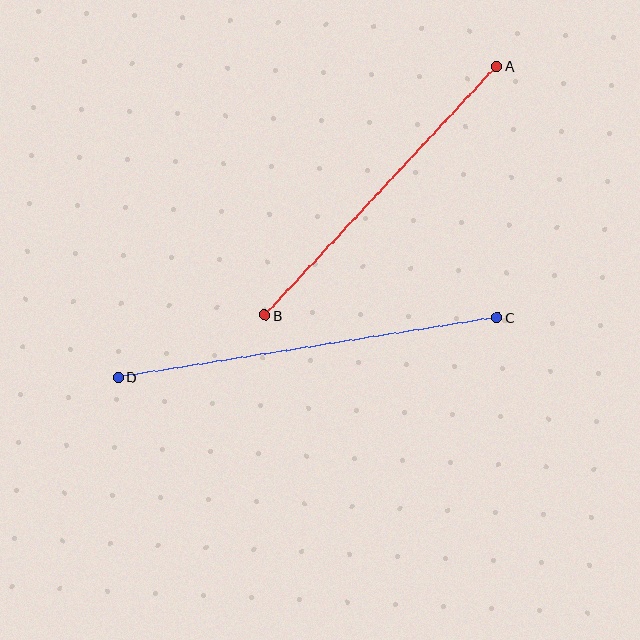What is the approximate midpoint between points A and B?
The midpoint is at approximately (381, 191) pixels.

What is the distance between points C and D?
The distance is approximately 384 pixels.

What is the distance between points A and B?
The distance is approximately 340 pixels.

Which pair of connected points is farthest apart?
Points C and D are farthest apart.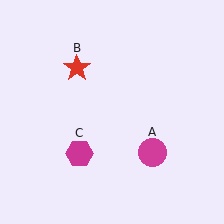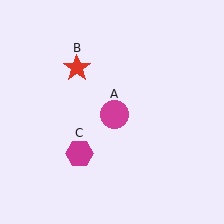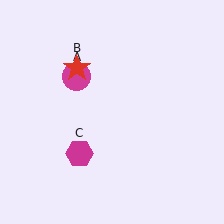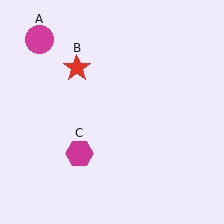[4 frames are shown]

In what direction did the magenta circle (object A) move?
The magenta circle (object A) moved up and to the left.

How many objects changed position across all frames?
1 object changed position: magenta circle (object A).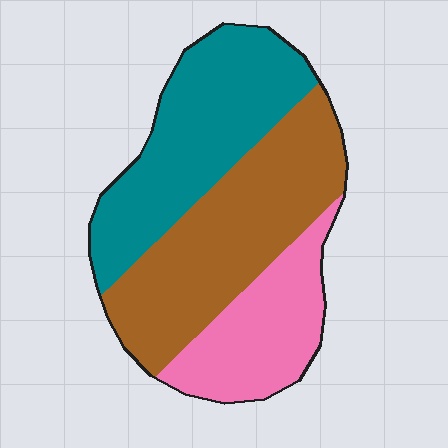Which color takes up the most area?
Brown, at roughly 40%.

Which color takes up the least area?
Pink, at roughly 25%.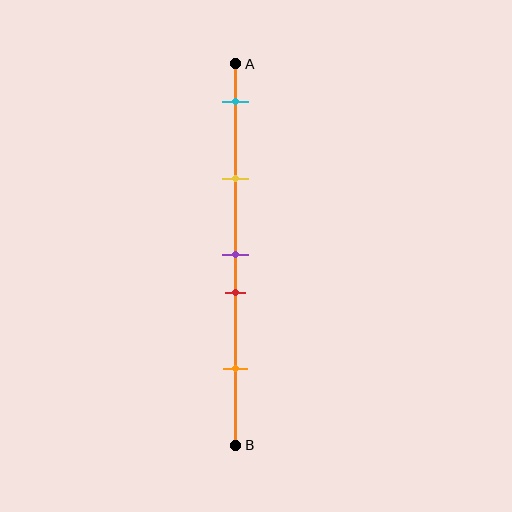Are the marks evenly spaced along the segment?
No, the marks are not evenly spaced.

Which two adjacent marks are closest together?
The purple and red marks are the closest adjacent pair.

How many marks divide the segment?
There are 5 marks dividing the segment.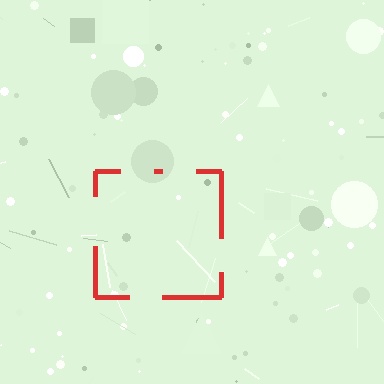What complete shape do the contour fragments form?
The contour fragments form a square.